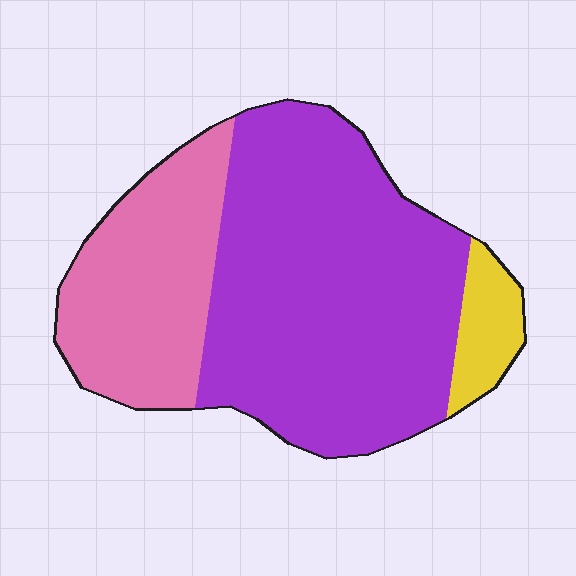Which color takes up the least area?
Yellow, at roughly 5%.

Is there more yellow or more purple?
Purple.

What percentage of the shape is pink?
Pink takes up between a quarter and a half of the shape.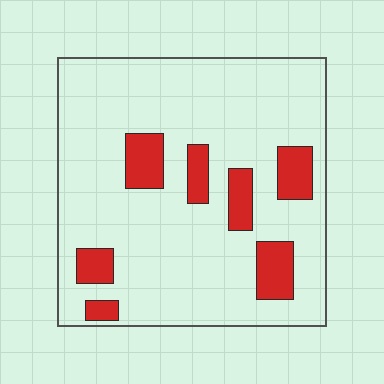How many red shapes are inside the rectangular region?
7.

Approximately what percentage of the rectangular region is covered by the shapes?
Approximately 15%.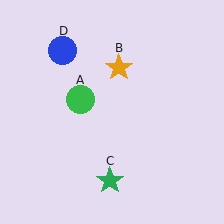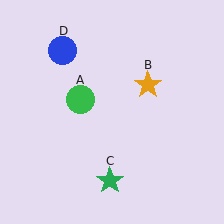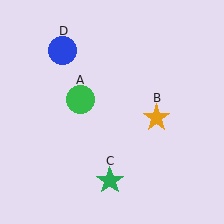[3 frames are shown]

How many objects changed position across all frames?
1 object changed position: orange star (object B).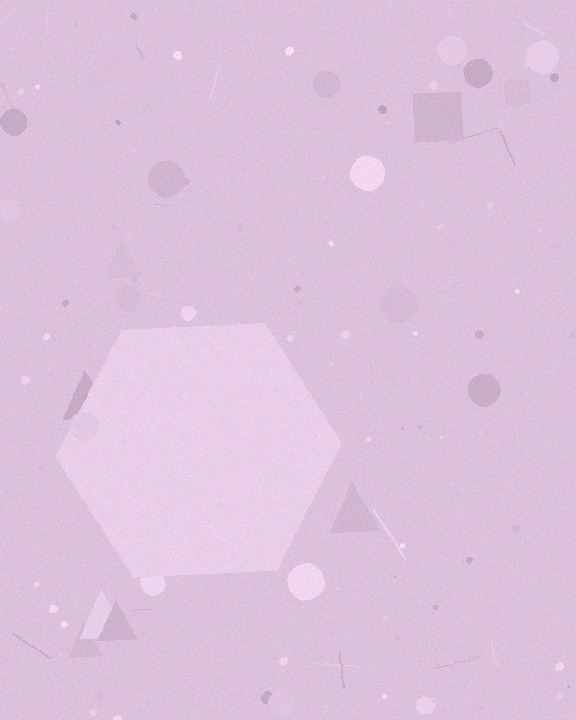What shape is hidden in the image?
A hexagon is hidden in the image.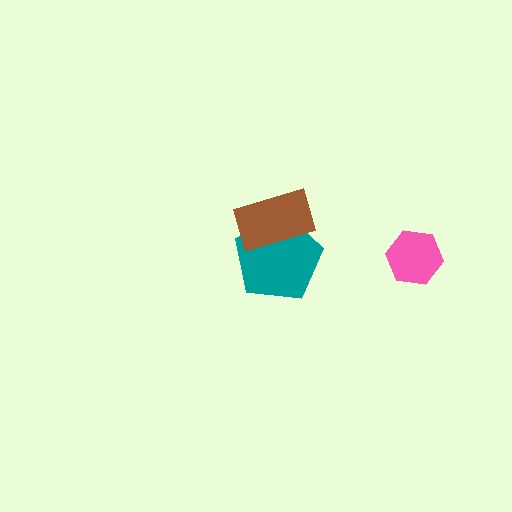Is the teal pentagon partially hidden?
Yes, it is partially covered by another shape.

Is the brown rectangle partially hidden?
No, no other shape covers it.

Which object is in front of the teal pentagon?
The brown rectangle is in front of the teal pentagon.